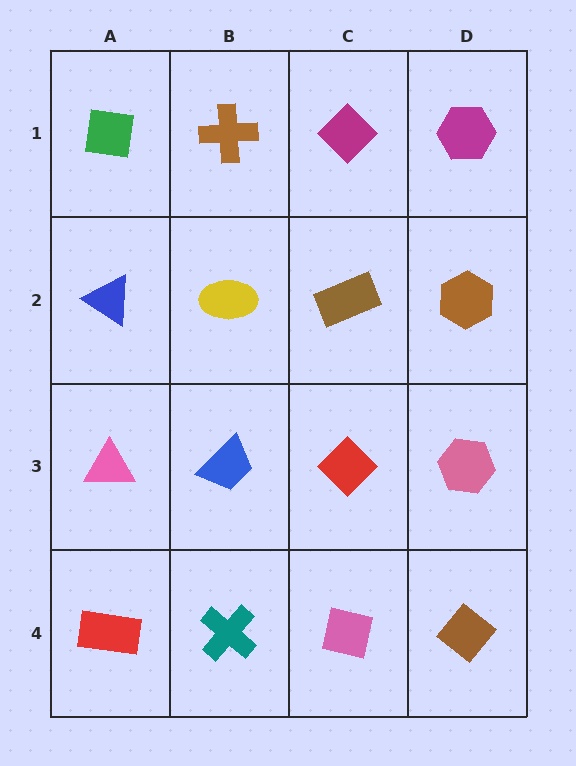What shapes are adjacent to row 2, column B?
A brown cross (row 1, column B), a blue trapezoid (row 3, column B), a blue triangle (row 2, column A), a brown rectangle (row 2, column C).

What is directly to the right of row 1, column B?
A magenta diamond.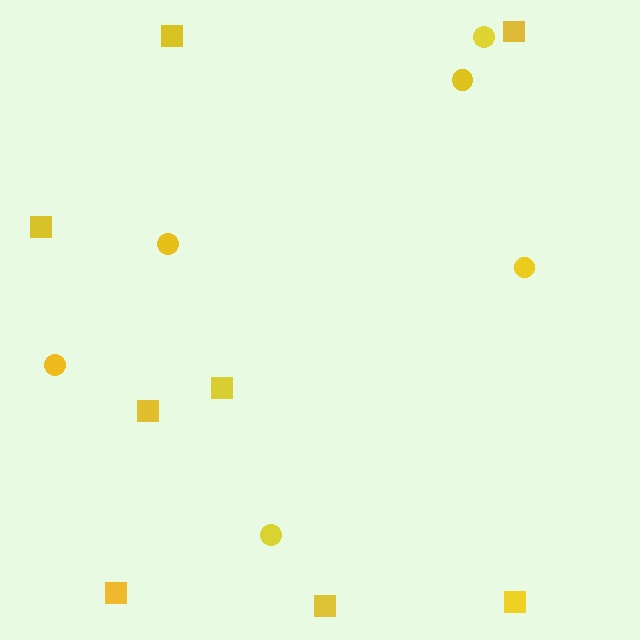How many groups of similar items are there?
There are 2 groups: one group of circles (6) and one group of squares (8).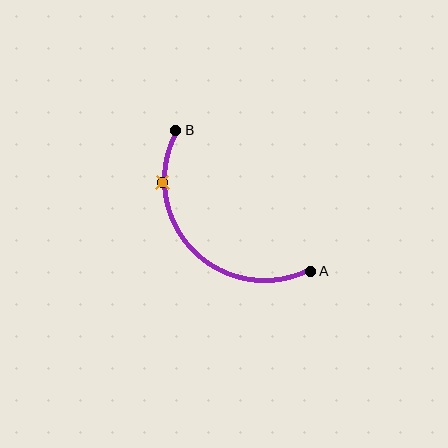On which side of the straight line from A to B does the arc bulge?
The arc bulges below and to the left of the straight line connecting A and B.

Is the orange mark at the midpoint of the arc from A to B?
No. The orange mark lies on the arc but is closer to endpoint B. The arc midpoint would be at the point on the curve equidistant along the arc from both A and B.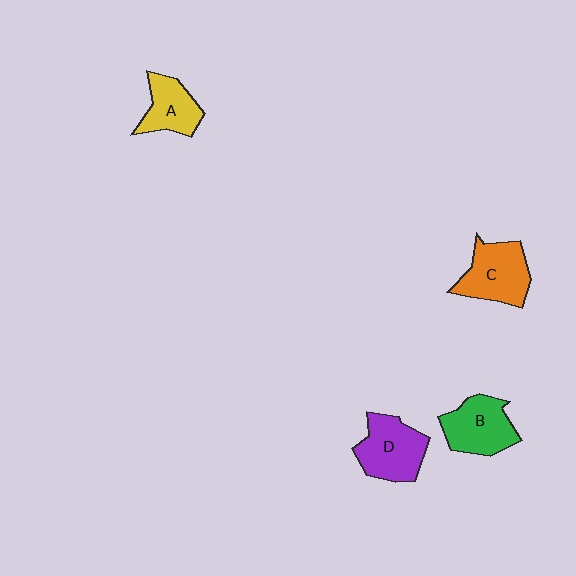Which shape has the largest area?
Shape C (orange).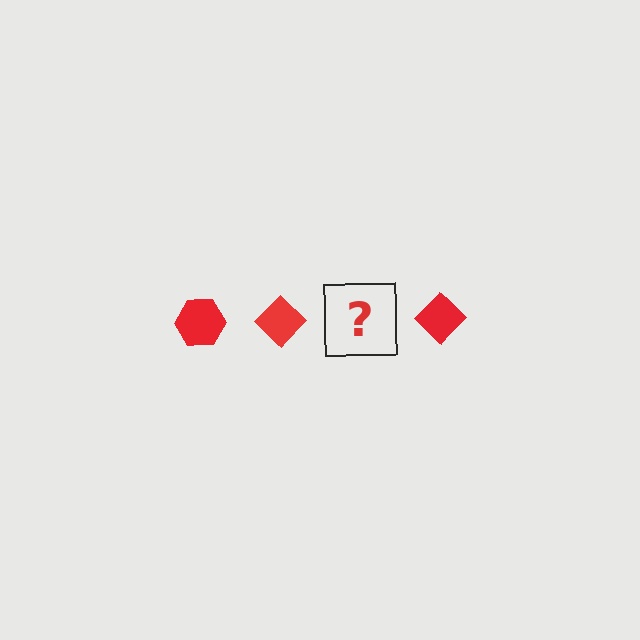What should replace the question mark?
The question mark should be replaced with a red hexagon.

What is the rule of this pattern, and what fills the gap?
The rule is that the pattern cycles through hexagon, diamond shapes in red. The gap should be filled with a red hexagon.